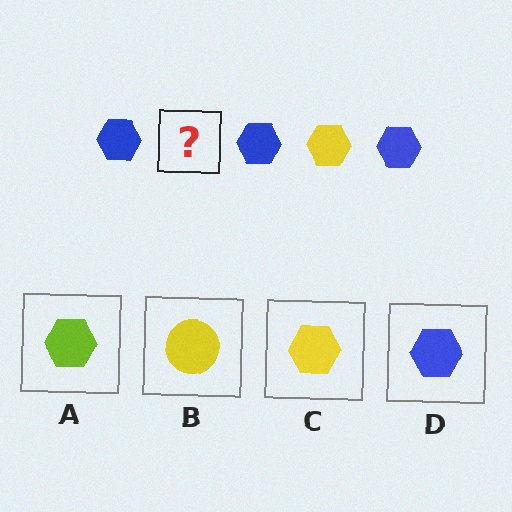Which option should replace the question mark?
Option C.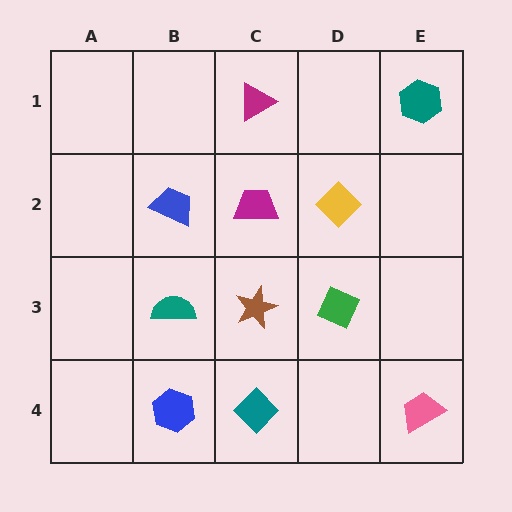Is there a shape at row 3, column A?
No, that cell is empty.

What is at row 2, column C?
A magenta trapezoid.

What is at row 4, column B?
A blue hexagon.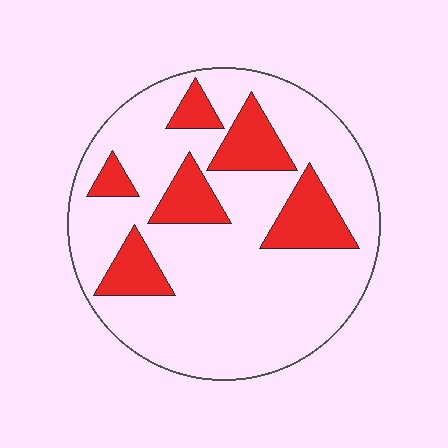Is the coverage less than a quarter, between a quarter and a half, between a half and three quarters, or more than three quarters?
Less than a quarter.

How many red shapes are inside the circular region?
6.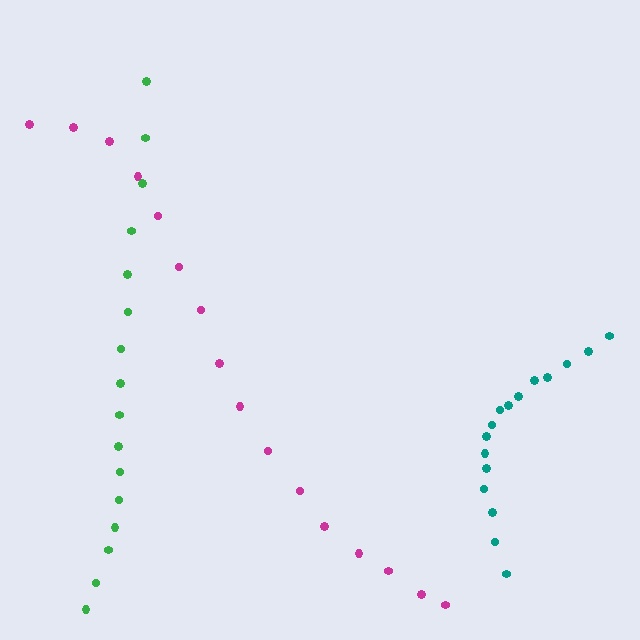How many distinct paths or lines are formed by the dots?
There are 3 distinct paths.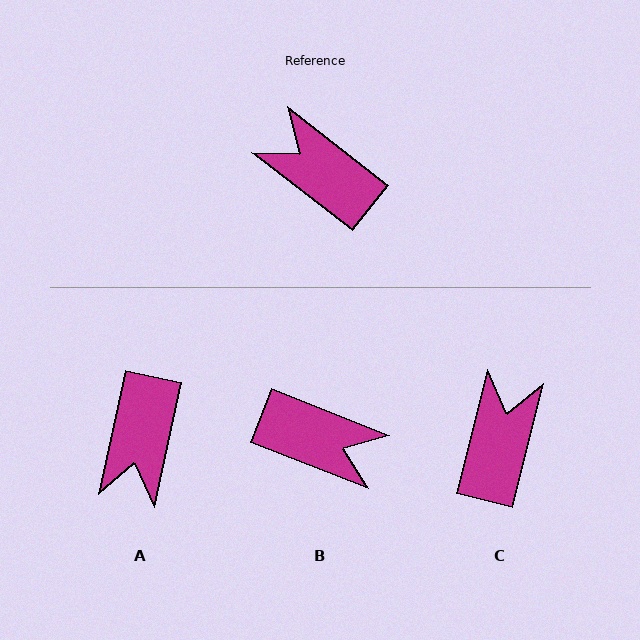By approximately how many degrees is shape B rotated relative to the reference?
Approximately 164 degrees clockwise.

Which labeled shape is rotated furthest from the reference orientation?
B, about 164 degrees away.